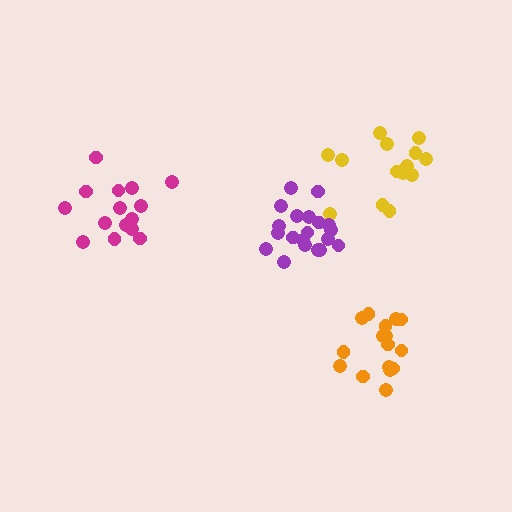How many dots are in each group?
Group 1: 16 dots, Group 2: 14 dots, Group 3: 15 dots, Group 4: 20 dots (65 total).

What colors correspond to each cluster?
The clusters are colored: orange, yellow, magenta, purple.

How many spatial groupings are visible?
There are 4 spatial groupings.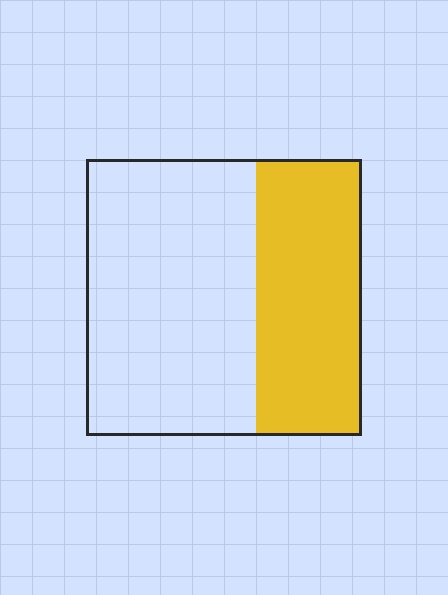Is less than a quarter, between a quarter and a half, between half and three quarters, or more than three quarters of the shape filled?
Between a quarter and a half.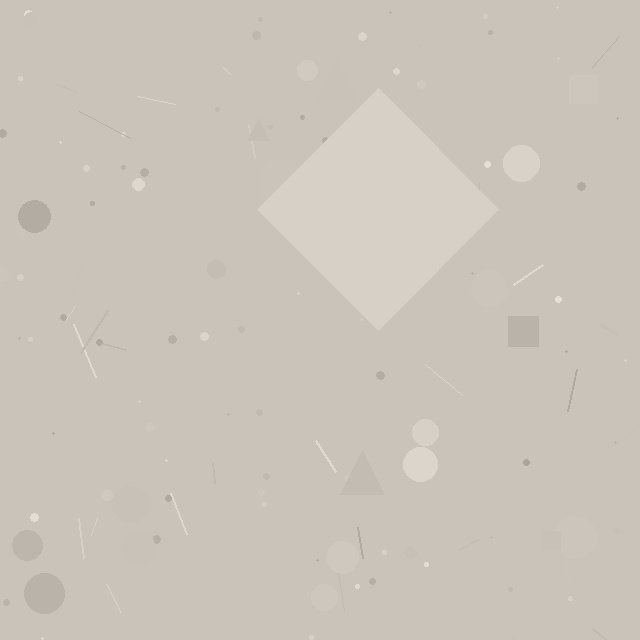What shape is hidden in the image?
A diamond is hidden in the image.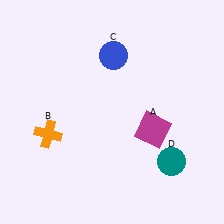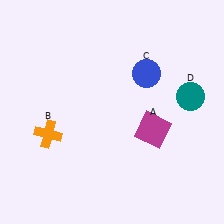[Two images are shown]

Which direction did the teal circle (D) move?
The teal circle (D) moved up.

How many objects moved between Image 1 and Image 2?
2 objects moved between the two images.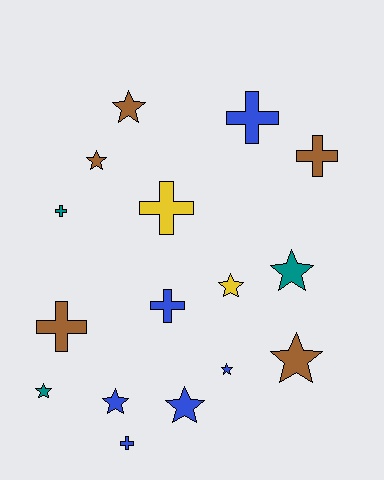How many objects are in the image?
There are 16 objects.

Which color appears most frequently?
Blue, with 6 objects.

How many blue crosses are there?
There are 3 blue crosses.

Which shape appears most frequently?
Star, with 9 objects.